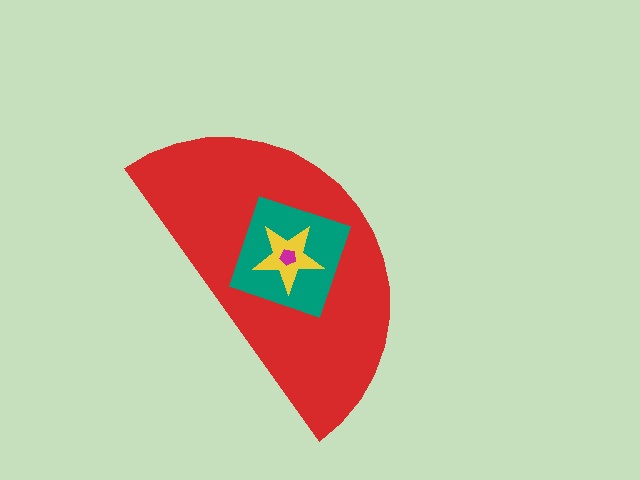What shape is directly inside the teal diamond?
The yellow star.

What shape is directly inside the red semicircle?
The teal diamond.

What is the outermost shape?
The red semicircle.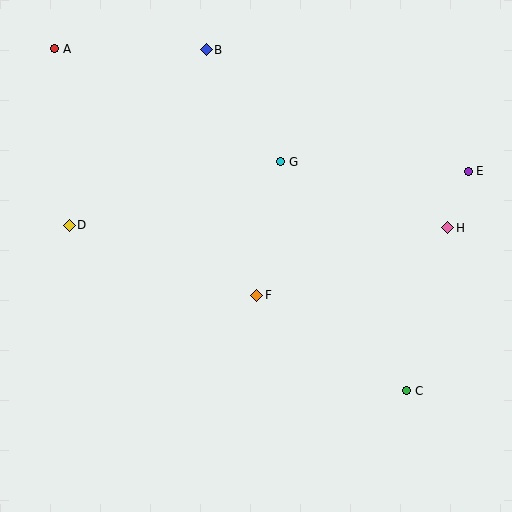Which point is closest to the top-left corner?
Point A is closest to the top-left corner.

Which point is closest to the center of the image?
Point F at (257, 295) is closest to the center.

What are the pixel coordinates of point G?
Point G is at (281, 162).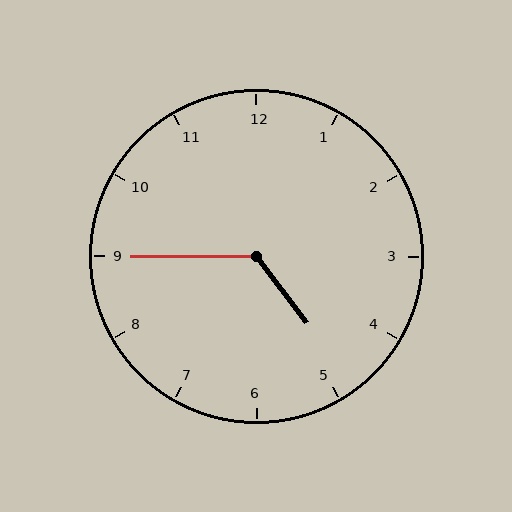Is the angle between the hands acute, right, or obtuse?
It is obtuse.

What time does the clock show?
4:45.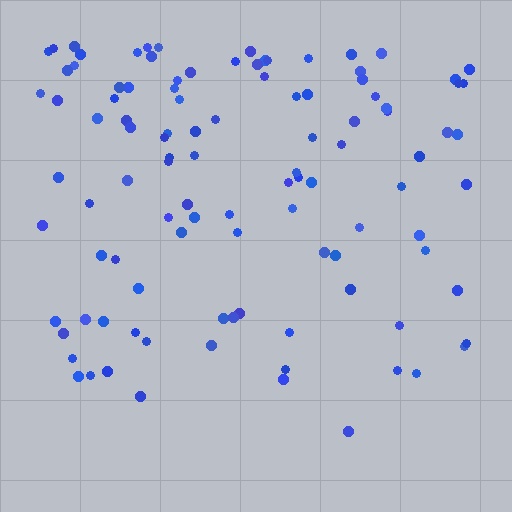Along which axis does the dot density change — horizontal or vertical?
Vertical.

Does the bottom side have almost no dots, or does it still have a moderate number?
Still a moderate number, just noticeably fewer than the top.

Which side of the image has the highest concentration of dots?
The top.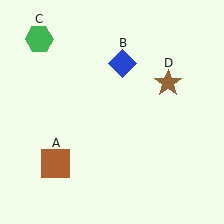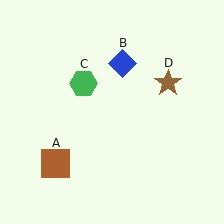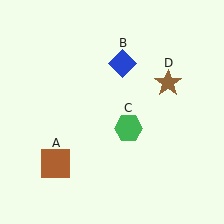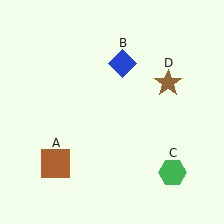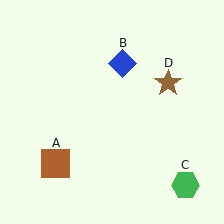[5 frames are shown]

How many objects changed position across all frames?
1 object changed position: green hexagon (object C).